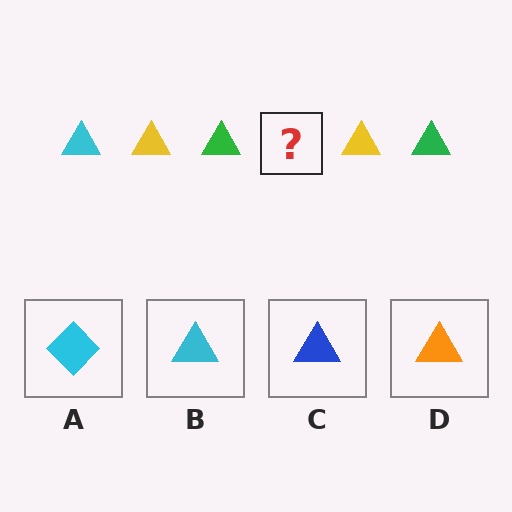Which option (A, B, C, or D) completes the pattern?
B.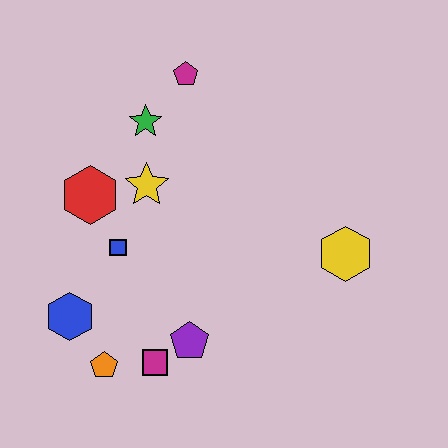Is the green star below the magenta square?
No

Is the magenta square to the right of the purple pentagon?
No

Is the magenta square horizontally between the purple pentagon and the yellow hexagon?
No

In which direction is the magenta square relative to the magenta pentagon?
The magenta square is below the magenta pentagon.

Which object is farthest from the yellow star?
The yellow hexagon is farthest from the yellow star.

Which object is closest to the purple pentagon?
The magenta square is closest to the purple pentagon.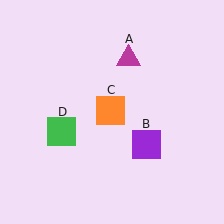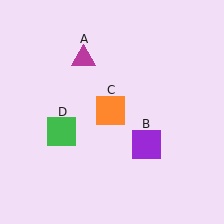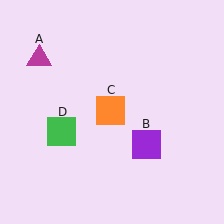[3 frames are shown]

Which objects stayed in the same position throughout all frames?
Purple square (object B) and orange square (object C) and green square (object D) remained stationary.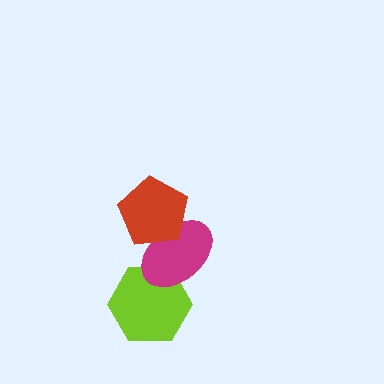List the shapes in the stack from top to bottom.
From top to bottom: the red pentagon, the magenta ellipse, the lime hexagon.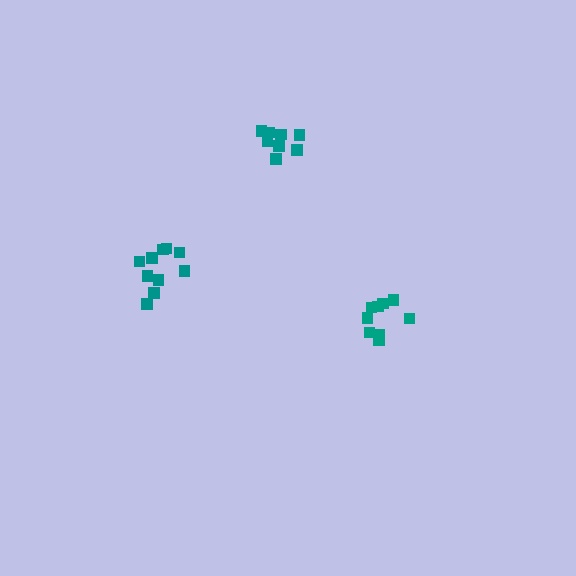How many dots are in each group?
Group 1: 10 dots, Group 2: 9 dots, Group 3: 8 dots (27 total).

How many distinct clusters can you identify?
There are 3 distinct clusters.